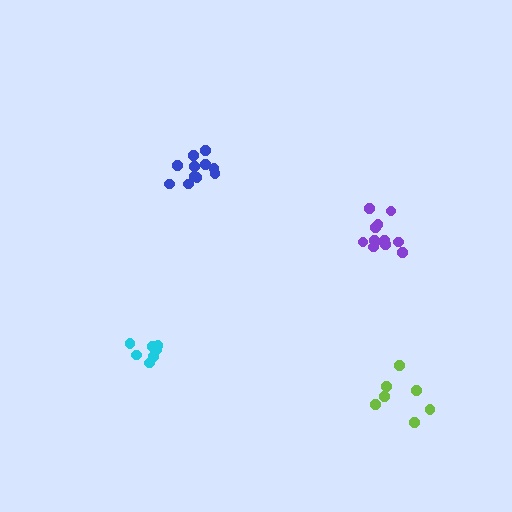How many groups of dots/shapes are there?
There are 4 groups.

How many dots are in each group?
Group 1: 12 dots, Group 2: 7 dots, Group 3: 11 dots, Group 4: 7 dots (37 total).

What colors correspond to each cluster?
The clusters are colored: purple, lime, blue, cyan.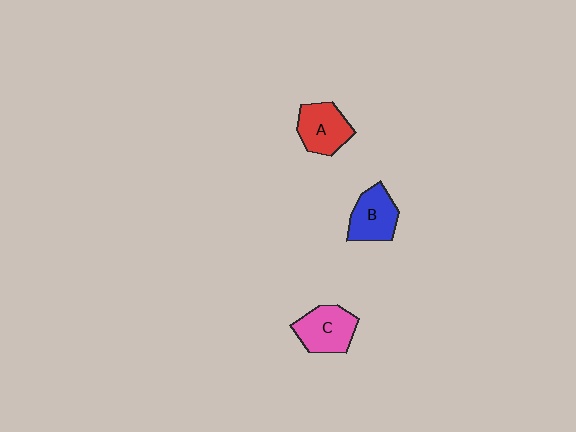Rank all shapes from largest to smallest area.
From largest to smallest: C (pink), A (red), B (blue).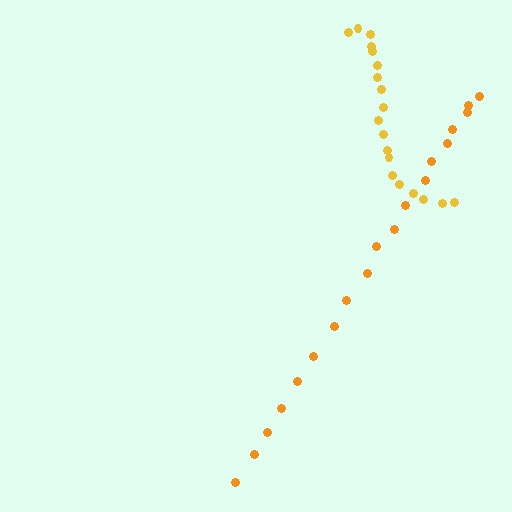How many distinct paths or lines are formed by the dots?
There are 2 distinct paths.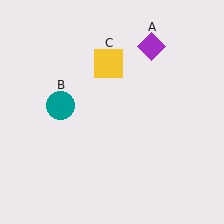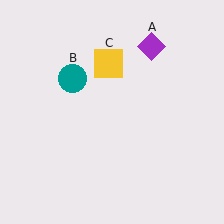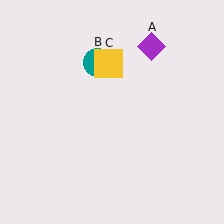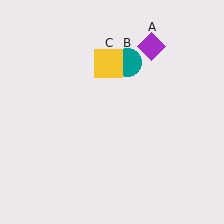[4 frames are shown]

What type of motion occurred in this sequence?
The teal circle (object B) rotated clockwise around the center of the scene.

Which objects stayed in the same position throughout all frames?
Purple diamond (object A) and yellow square (object C) remained stationary.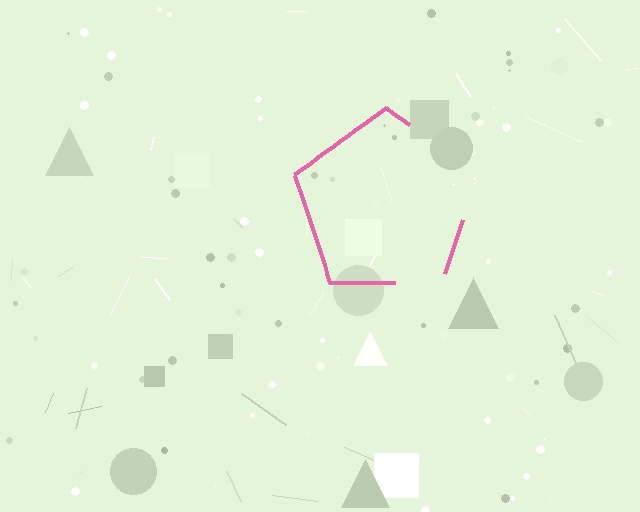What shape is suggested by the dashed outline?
The dashed outline suggests a pentagon.